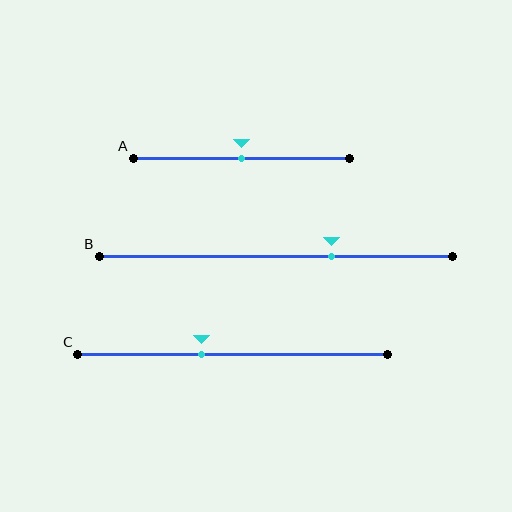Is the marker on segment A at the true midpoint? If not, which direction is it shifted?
Yes, the marker on segment A is at the true midpoint.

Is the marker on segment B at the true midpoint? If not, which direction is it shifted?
No, the marker on segment B is shifted to the right by about 16% of the segment length.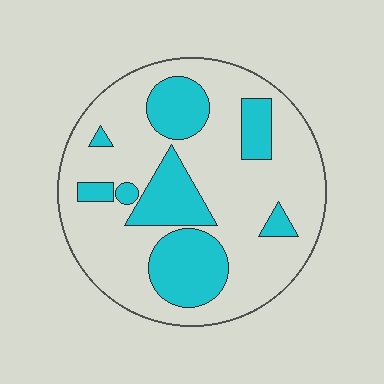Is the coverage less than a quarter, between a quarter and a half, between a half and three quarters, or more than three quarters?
Between a quarter and a half.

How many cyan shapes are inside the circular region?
8.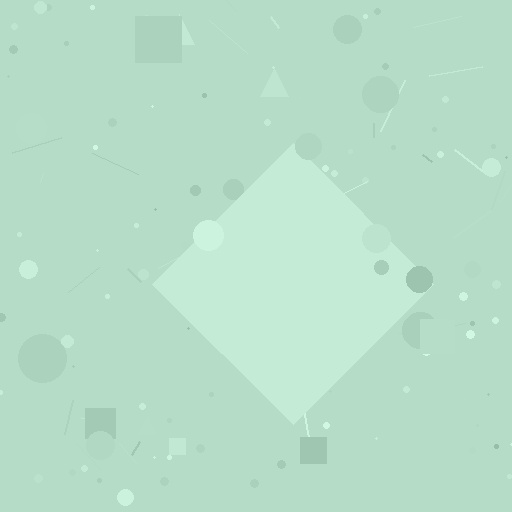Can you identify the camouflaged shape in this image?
The camouflaged shape is a diamond.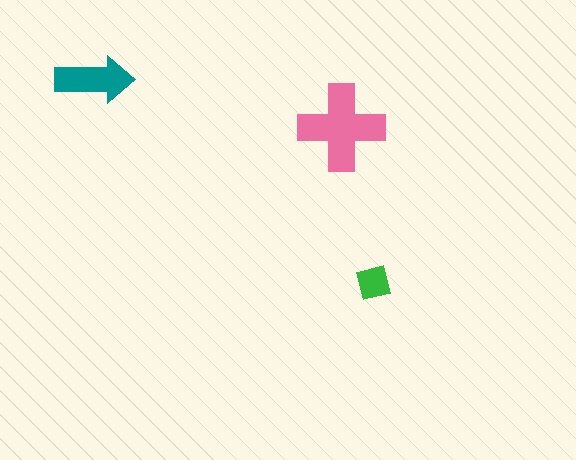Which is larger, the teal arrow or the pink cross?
The pink cross.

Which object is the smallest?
The green square.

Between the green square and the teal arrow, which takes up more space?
The teal arrow.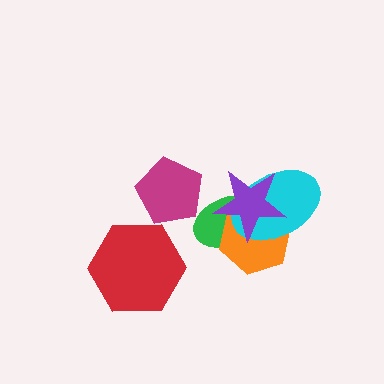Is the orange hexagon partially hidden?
Yes, it is partially covered by another shape.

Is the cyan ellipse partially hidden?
Yes, it is partially covered by another shape.